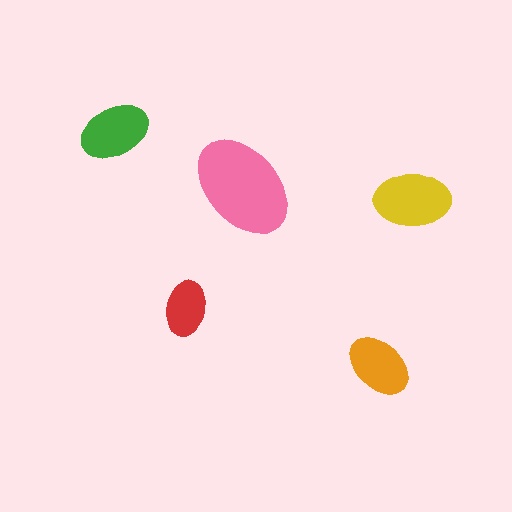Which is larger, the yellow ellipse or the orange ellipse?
The yellow one.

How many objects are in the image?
There are 5 objects in the image.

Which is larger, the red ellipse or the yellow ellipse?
The yellow one.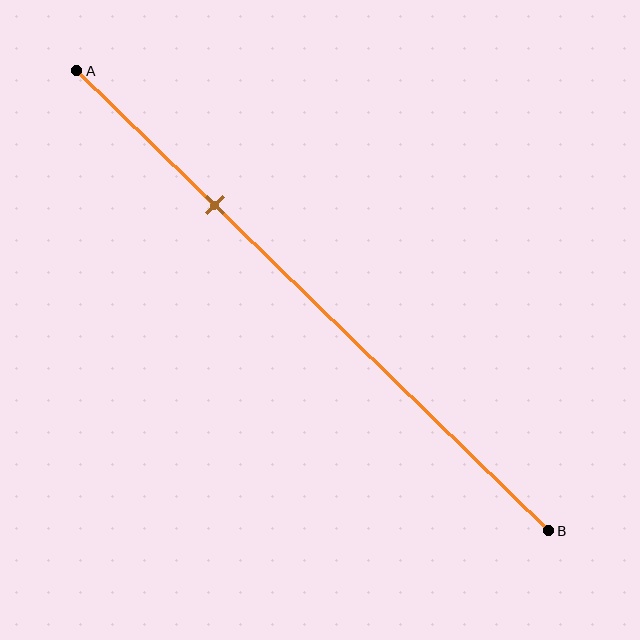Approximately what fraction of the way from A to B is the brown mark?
The brown mark is approximately 30% of the way from A to B.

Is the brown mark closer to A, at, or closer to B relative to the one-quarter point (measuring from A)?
The brown mark is closer to point B than the one-quarter point of segment AB.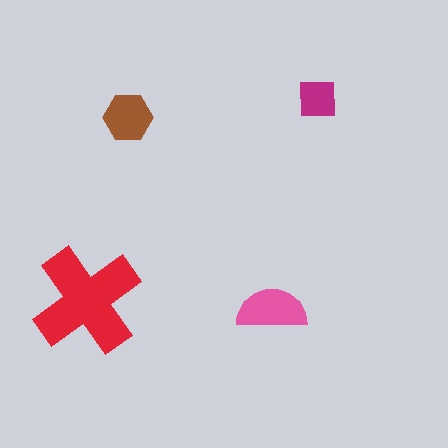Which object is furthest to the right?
The magenta square is rightmost.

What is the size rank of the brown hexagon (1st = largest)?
3rd.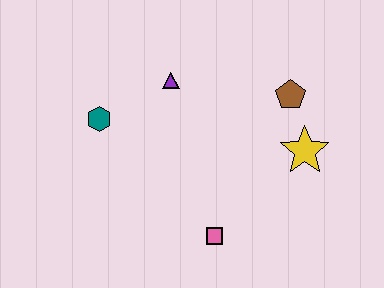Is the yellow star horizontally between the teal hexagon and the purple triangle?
No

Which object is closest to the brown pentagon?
The yellow star is closest to the brown pentagon.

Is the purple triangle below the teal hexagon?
No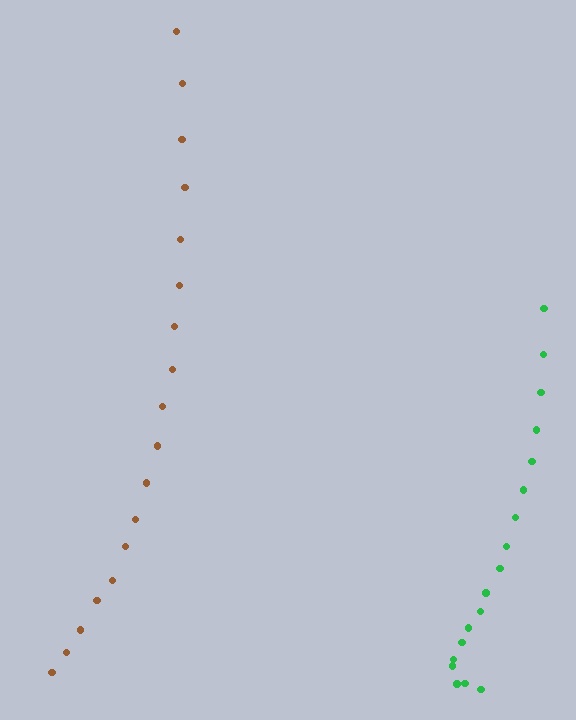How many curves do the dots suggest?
There are 2 distinct paths.